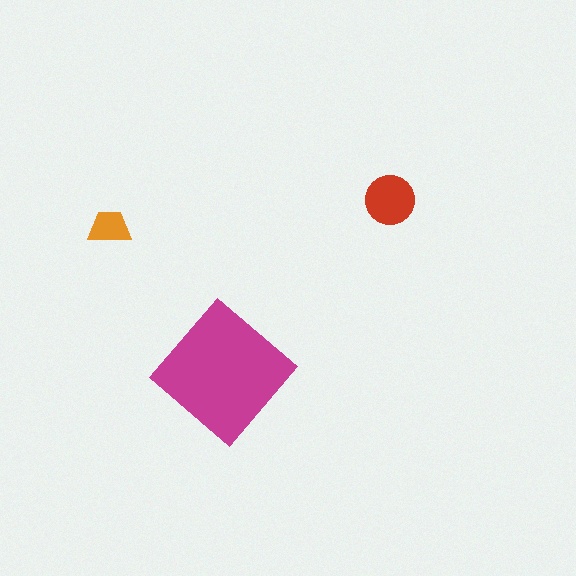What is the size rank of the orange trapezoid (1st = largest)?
3rd.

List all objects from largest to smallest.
The magenta diamond, the red circle, the orange trapezoid.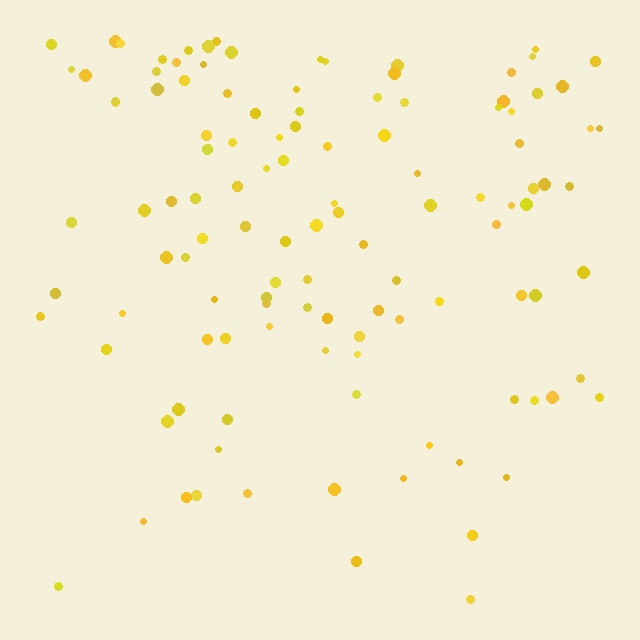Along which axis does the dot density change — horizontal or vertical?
Vertical.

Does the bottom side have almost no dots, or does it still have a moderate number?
Still a moderate number, just noticeably fewer than the top.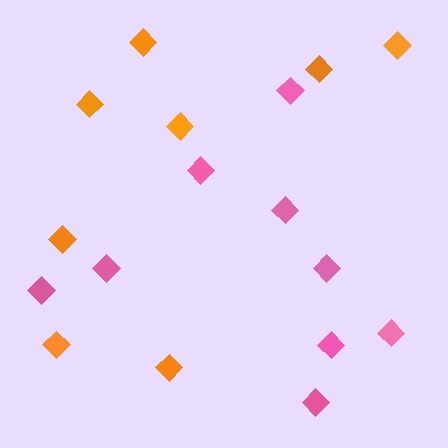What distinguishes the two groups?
There are 2 groups: one group of pink diamonds (9) and one group of orange diamonds (8).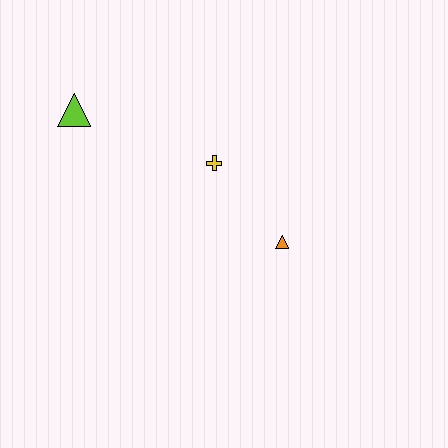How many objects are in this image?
There are 3 objects.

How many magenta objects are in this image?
There are no magenta objects.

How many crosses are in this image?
There is 1 cross.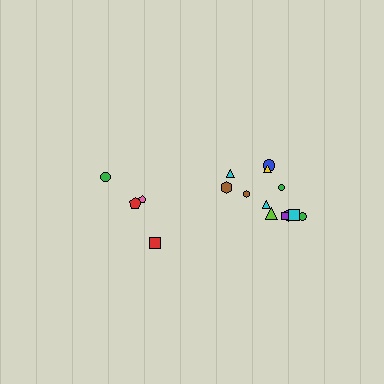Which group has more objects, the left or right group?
The right group.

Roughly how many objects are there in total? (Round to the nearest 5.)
Roughly 15 objects in total.